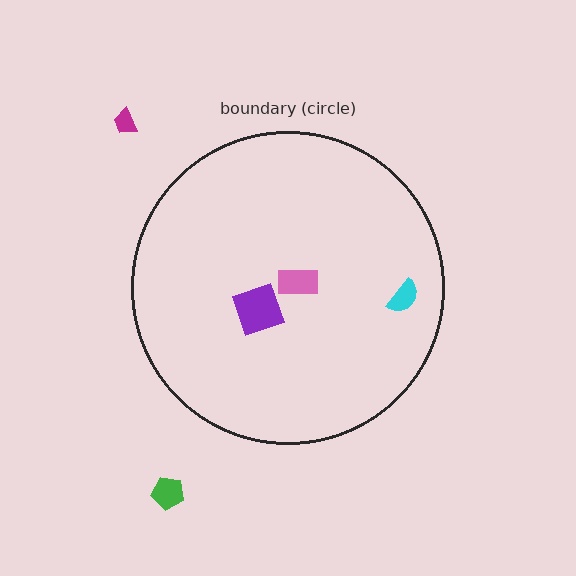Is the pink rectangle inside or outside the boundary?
Inside.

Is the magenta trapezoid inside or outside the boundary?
Outside.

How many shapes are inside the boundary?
3 inside, 2 outside.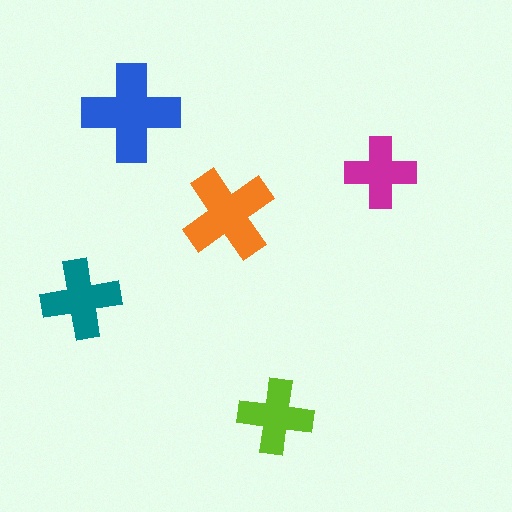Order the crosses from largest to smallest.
the blue one, the orange one, the teal one, the lime one, the magenta one.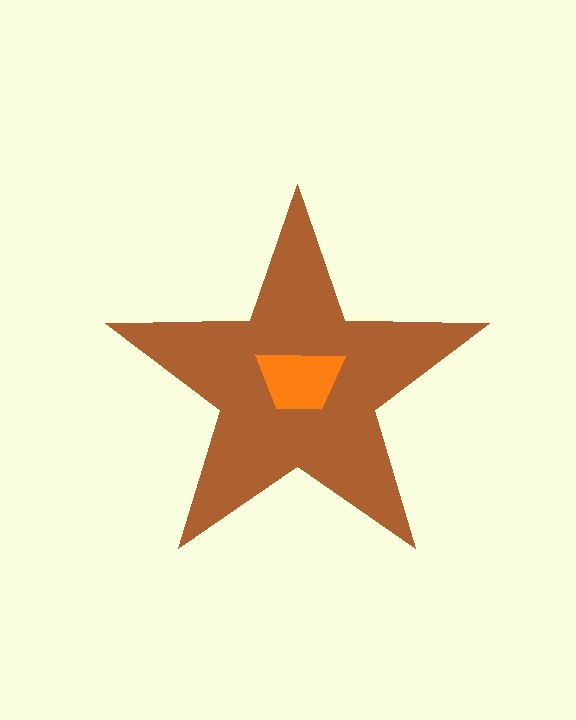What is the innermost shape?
The orange trapezoid.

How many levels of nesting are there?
2.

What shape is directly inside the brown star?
The orange trapezoid.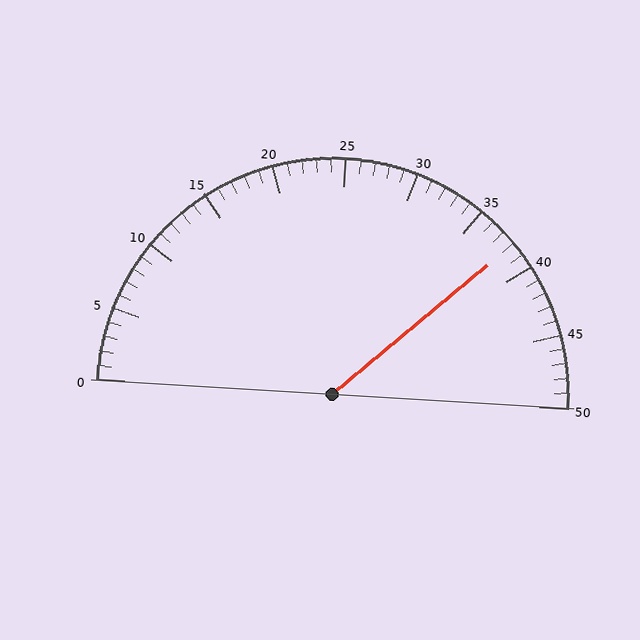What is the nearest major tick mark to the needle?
The nearest major tick mark is 40.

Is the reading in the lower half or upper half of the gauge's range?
The reading is in the upper half of the range (0 to 50).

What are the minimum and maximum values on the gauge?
The gauge ranges from 0 to 50.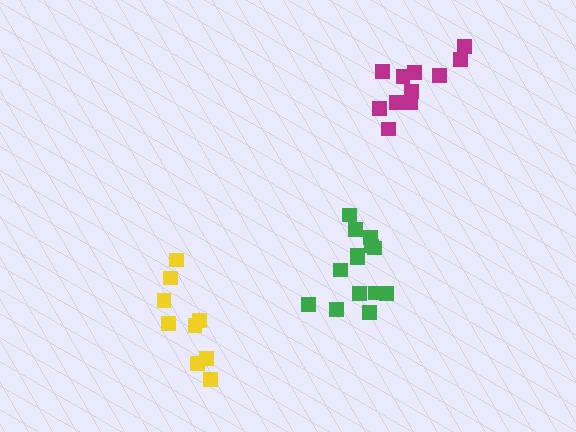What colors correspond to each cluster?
The clusters are colored: magenta, yellow, green.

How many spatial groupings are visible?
There are 3 spatial groupings.